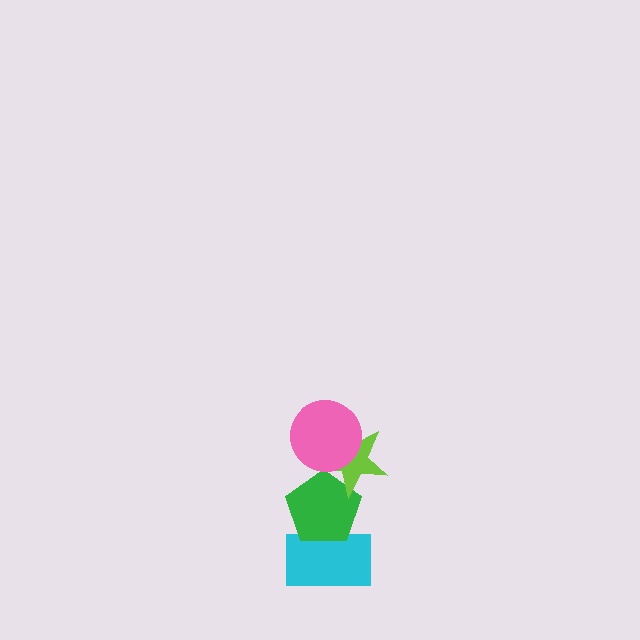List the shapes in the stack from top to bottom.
From top to bottom: the pink circle, the lime star, the green pentagon, the cyan rectangle.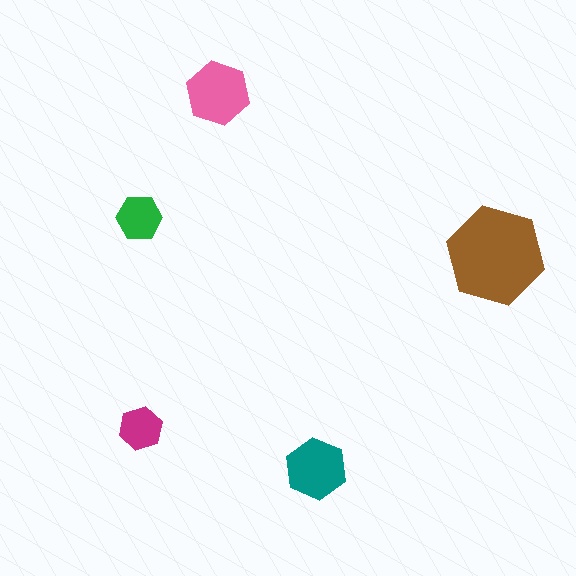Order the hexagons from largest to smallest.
the brown one, the pink one, the teal one, the green one, the magenta one.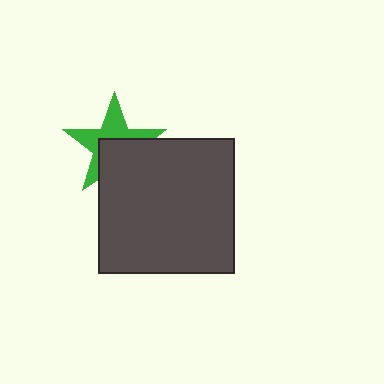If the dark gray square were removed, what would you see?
You would see the complete green star.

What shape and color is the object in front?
The object in front is a dark gray square.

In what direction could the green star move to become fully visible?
The green star could move up. That would shift it out from behind the dark gray square entirely.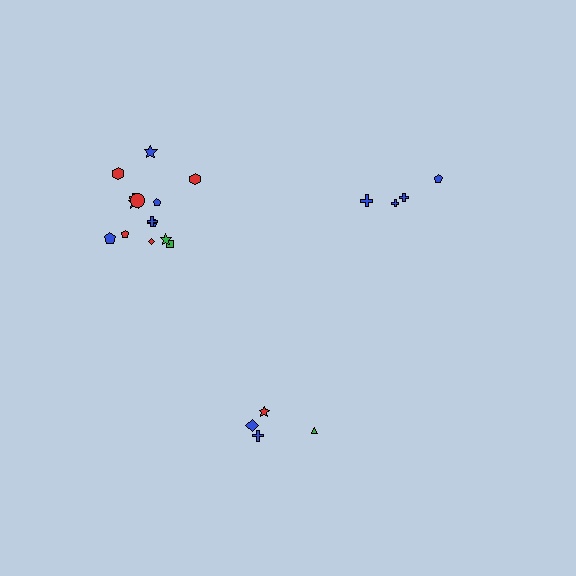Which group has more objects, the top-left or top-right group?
The top-left group.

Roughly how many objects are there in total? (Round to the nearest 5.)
Roughly 25 objects in total.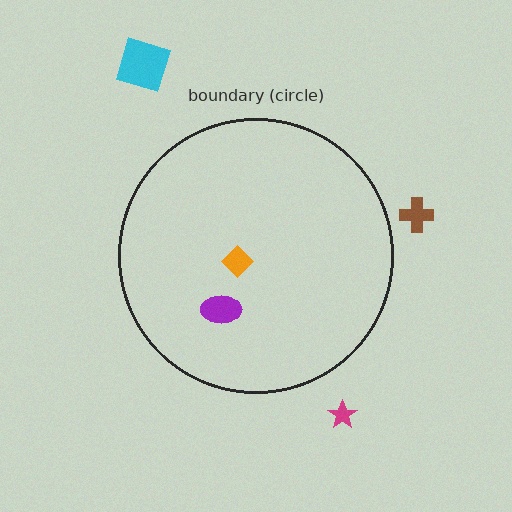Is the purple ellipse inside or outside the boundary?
Inside.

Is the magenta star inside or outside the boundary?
Outside.